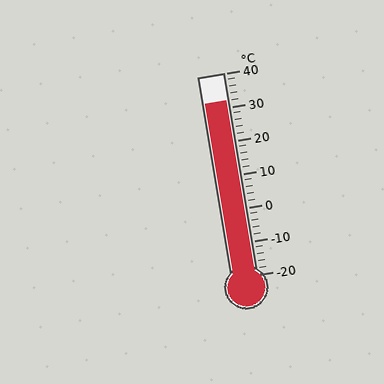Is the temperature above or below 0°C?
The temperature is above 0°C.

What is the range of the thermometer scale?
The thermometer scale ranges from -20°C to 40°C.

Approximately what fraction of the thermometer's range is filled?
The thermometer is filled to approximately 85% of its range.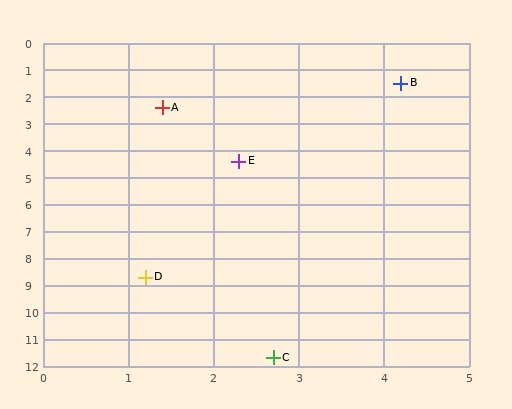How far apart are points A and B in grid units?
Points A and B are about 2.9 grid units apart.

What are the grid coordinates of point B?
Point B is at approximately (4.2, 1.5).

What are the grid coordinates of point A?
Point A is at approximately (1.4, 2.4).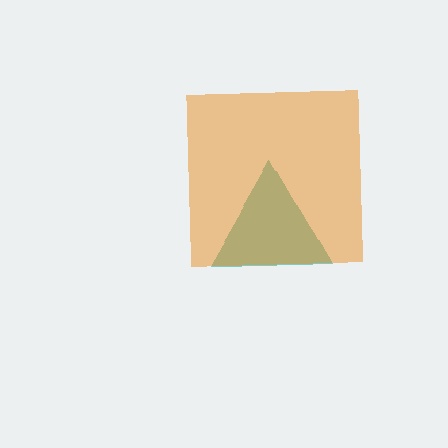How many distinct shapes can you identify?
There are 2 distinct shapes: a teal triangle, an orange square.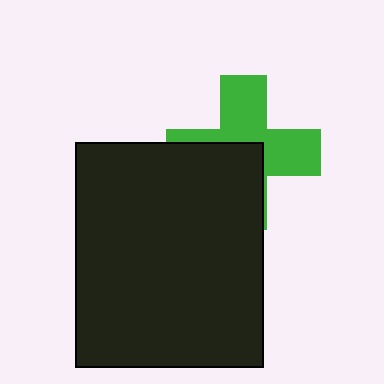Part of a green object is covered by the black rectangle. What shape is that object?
It is a cross.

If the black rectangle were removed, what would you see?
You would see the complete green cross.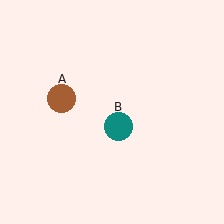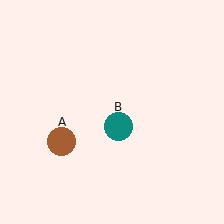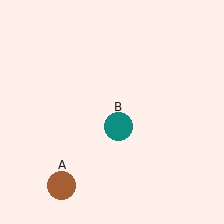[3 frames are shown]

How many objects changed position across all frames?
1 object changed position: brown circle (object A).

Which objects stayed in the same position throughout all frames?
Teal circle (object B) remained stationary.